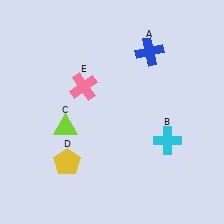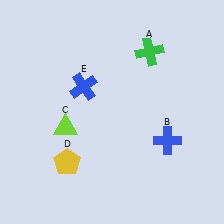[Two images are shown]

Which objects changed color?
A changed from blue to green. B changed from cyan to blue. E changed from pink to blue.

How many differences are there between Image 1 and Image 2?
There are 3 differences between the two images.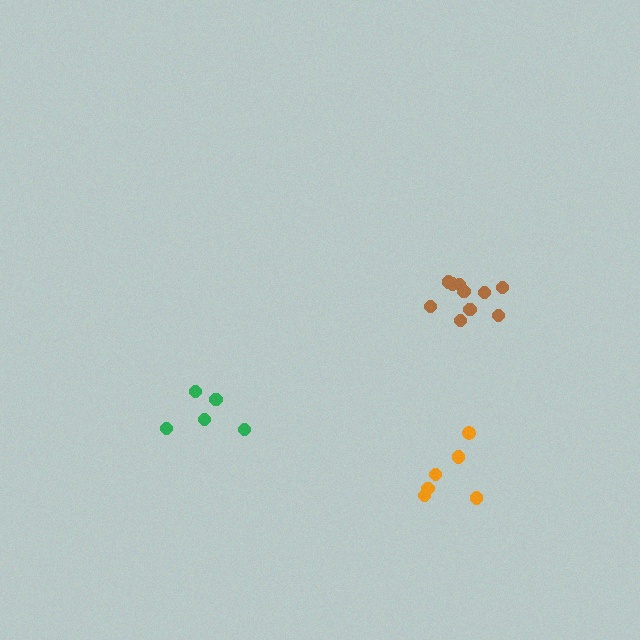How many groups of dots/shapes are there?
There are 3 groups.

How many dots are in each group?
Group 1: 10 dots, Group 2: 5 dots, Group 3: 6 dots (21 total).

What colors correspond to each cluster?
The clusters are colored: brown, green, orange.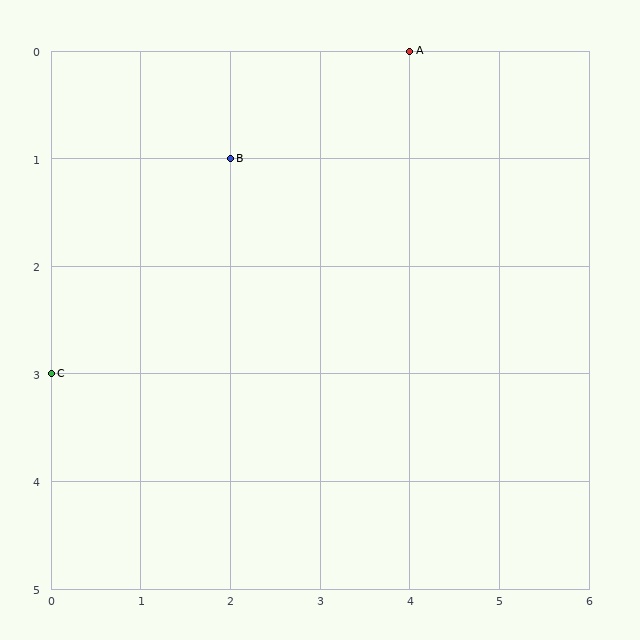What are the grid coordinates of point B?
Point B is at grid coordinates (2, 1).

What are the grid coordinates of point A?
Point A is at grid coordinates (4, 0).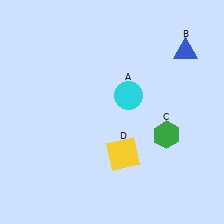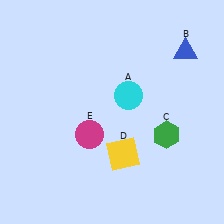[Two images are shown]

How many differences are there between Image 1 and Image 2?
There is 1 difference between the two images.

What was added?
A magenta circle (E) was added in Image 2.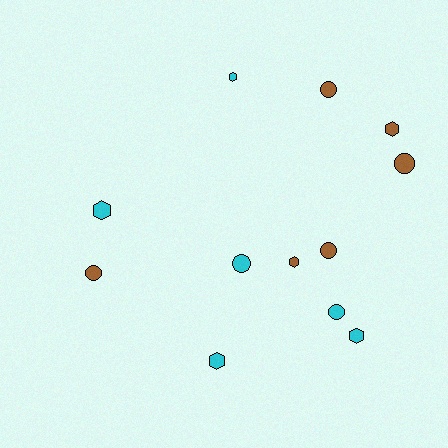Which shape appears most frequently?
Circle, with 6 objects.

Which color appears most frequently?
Cyan, with 6 objects.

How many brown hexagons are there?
There are 2 brown hexagons.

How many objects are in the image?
There are 12 objects.